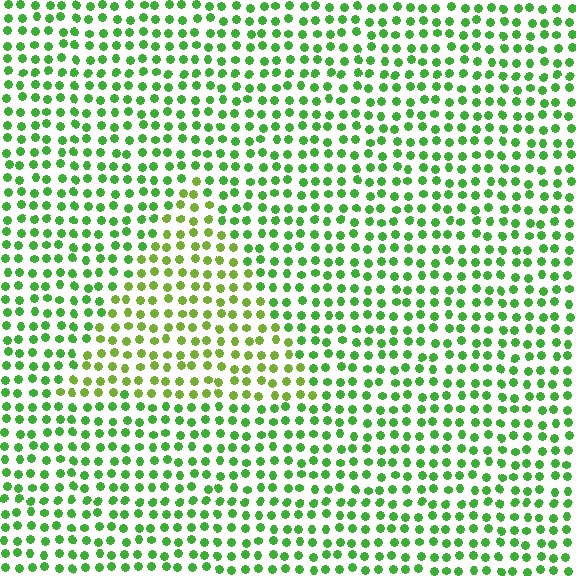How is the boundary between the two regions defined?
The boundary is defined purely by a slight shift in hue (about 29 degrees). Spacing, size, and orientation are identical on both sides.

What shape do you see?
I see a triangle.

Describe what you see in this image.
The image is filled with small green elements in a uniform arrangement. A triangle-shaped region is visible where the elements are tinted to a slightly different hue, forming a subtle color boundary.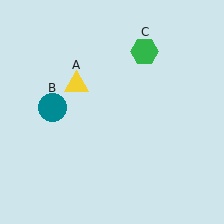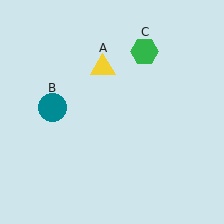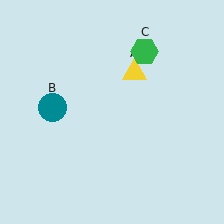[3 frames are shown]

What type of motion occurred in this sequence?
The yellow triangle (object A) rotated clockwise around the center of the scene.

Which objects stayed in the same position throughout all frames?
Teal circle (object B) and green hexagon (object C) remained stationary.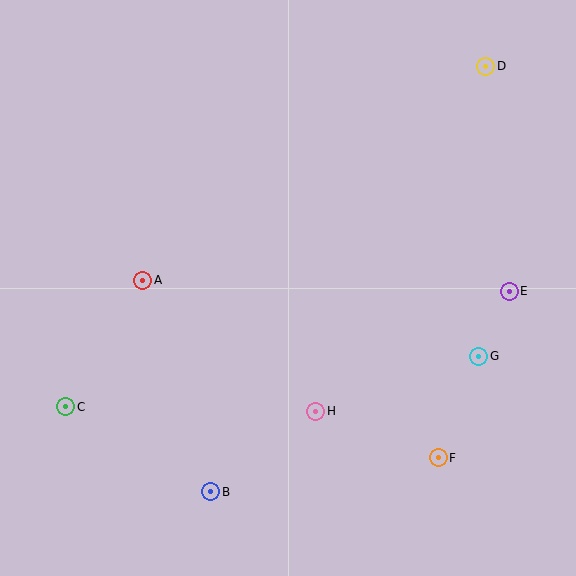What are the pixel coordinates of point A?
Point A is at (143, 280).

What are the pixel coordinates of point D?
Point D is at (486, 66).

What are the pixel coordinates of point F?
Point F is at (438, 458).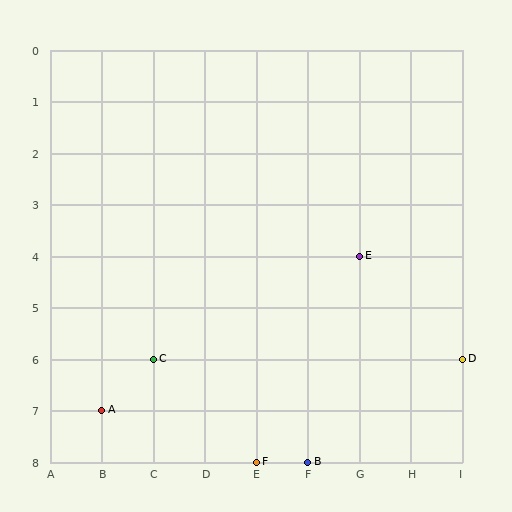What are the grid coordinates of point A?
Point A is at grid coordinates (B, 7).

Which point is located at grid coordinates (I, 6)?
Point D is at (I, 6).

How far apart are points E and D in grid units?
Points E and D are 2 columns and 2 rows apart (about 2.8 grid units diagonally).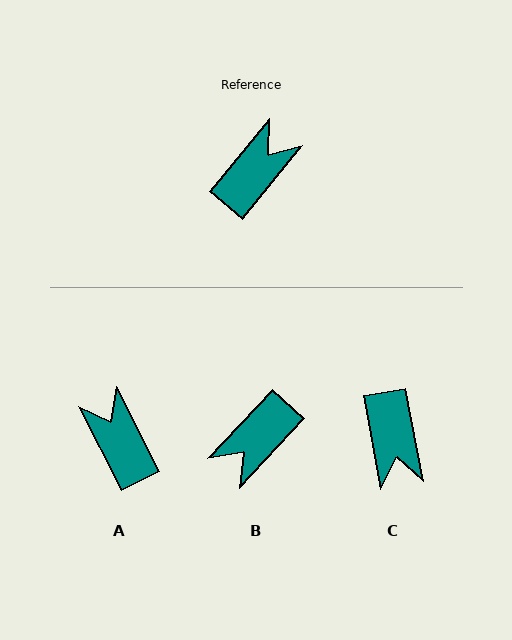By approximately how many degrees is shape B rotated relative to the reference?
Approximately 176 degrees counter-clockwise.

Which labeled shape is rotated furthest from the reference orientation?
B, about 176 degrees away.